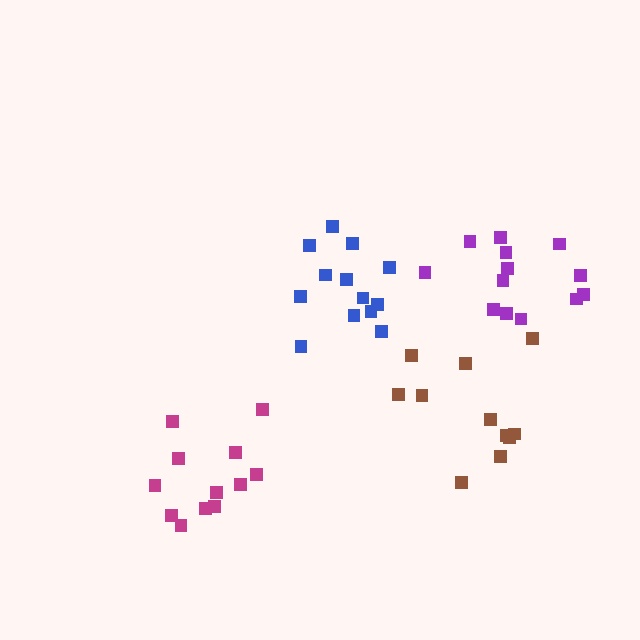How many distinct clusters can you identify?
There are 4 distinct clusters.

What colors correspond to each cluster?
The clusters are colored: magenta, purple, blue, brown.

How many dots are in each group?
Group 1: 12 dots, Group 2: 13 dots, Group 3: 13 dots, Group 4: 11 dots (49 total).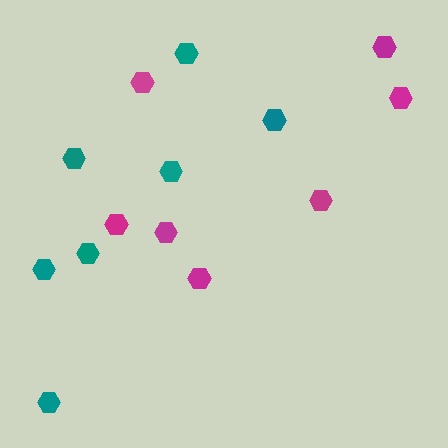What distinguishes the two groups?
There are 2 groups: one group of teal hexagons (7) and one group of magenta hexagons (7).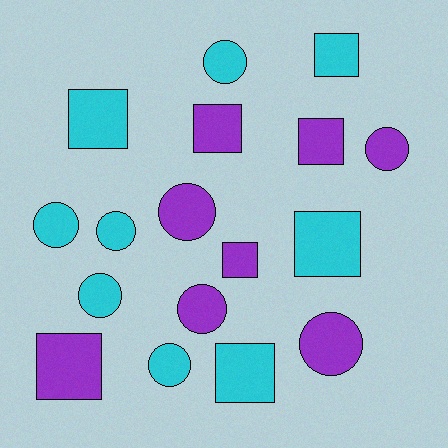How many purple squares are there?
There are 4 purple squares.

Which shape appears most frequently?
Circle, with 9 objects.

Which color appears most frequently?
Cyan, with 9 objects.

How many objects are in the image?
There are 17 objects.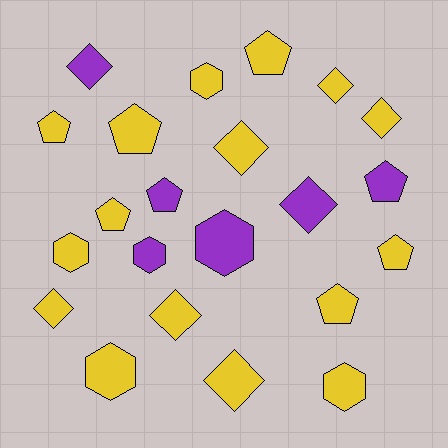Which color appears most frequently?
Yellow, with 16 objects.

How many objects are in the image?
There are 22 objects.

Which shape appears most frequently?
Diamond, with 8 objects.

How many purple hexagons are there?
There are 2 purple hexagons.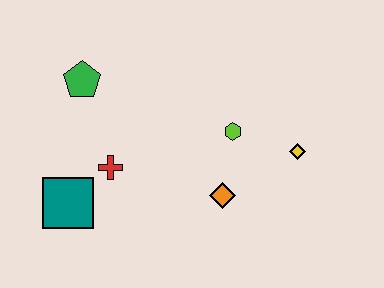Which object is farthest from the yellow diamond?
The teal square is farthest from the yellow diamond.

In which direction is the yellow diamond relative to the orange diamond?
The yellow diamond is to the right of the orange diamond.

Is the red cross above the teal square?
Yes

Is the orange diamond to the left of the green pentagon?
No